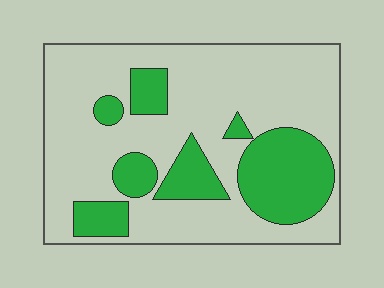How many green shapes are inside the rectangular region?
7.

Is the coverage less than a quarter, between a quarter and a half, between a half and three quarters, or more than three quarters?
Between a quarter and a half.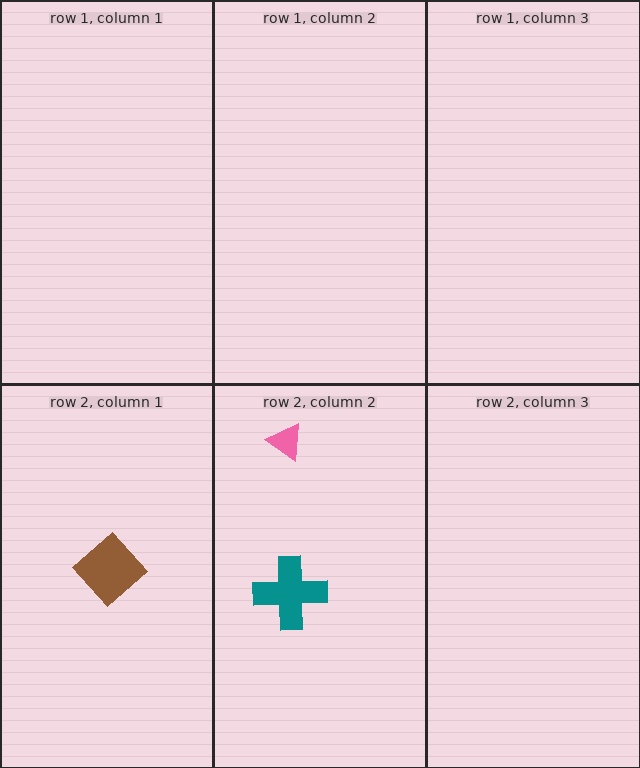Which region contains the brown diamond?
The row 2, column 1 region.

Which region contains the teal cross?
The row 2, column 2 region.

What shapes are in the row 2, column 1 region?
The brown diamond.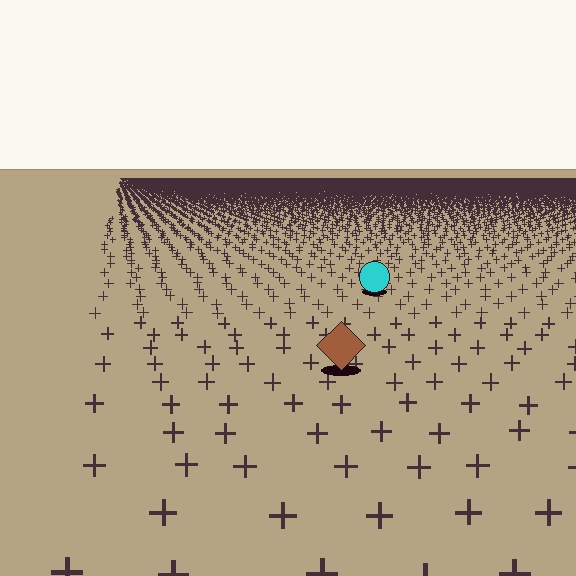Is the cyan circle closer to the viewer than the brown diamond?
No. The brown diamond is closer — you can tell from the texture gradient: the ground texture is coarser near it.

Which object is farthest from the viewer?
The cyan circle is farthest from the viewer. It appears smaller and the ground texture around it is denser.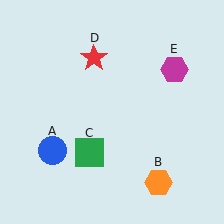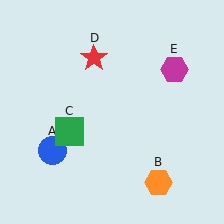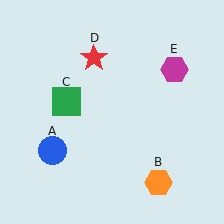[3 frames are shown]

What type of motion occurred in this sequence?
The green square (object C) rotated clockwise around the center of the scene.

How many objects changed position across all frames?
1 object changed position: green square (object C).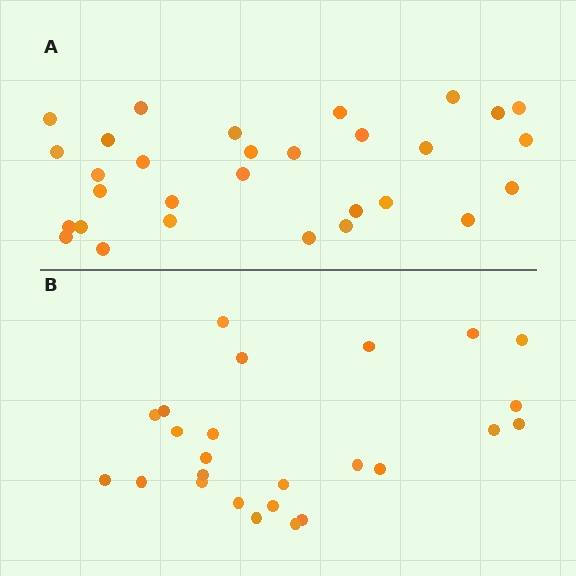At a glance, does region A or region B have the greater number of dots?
Region A (the top region) has more dots.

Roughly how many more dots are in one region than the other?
Region A has about 5 more dots than region B.